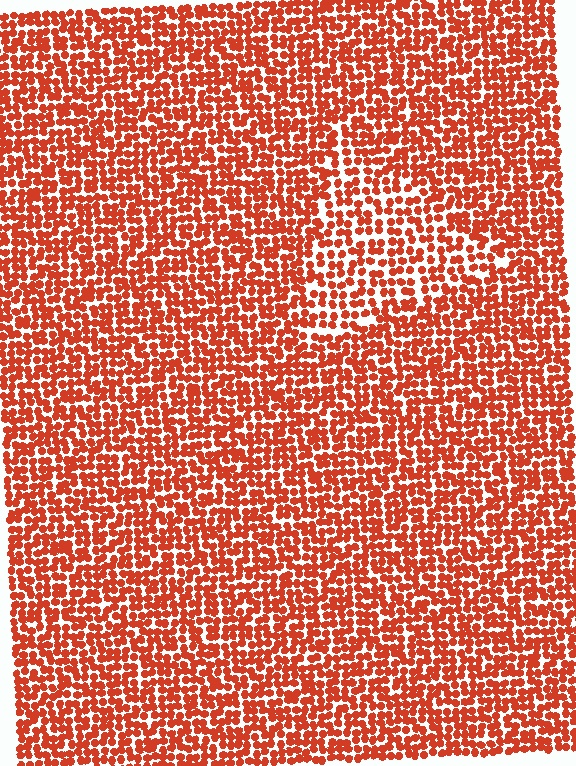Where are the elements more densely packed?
The elements are more densely packed outside the triangle boundary.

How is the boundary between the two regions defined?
The boundary is defined by a change in element density (approximately 1.4x ratio). All elements are the same color, size, and shape.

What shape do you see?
I see a triangle.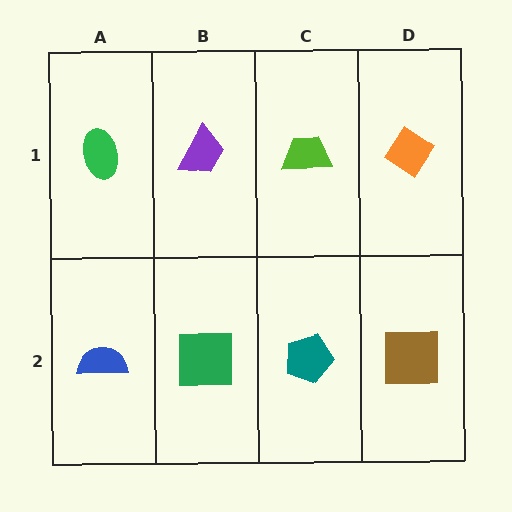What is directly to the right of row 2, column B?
A teal pentagon.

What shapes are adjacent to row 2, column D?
An orange diamond (row 1, column D), a teal pentagon (row 2, column C).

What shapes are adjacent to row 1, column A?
A blue semicircle (row 2, column A), a purple trapezoid (row 1, column B).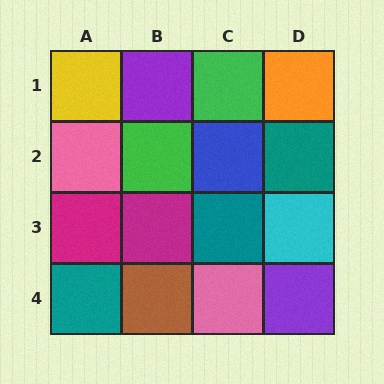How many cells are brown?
1 cell is brown.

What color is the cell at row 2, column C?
Blue.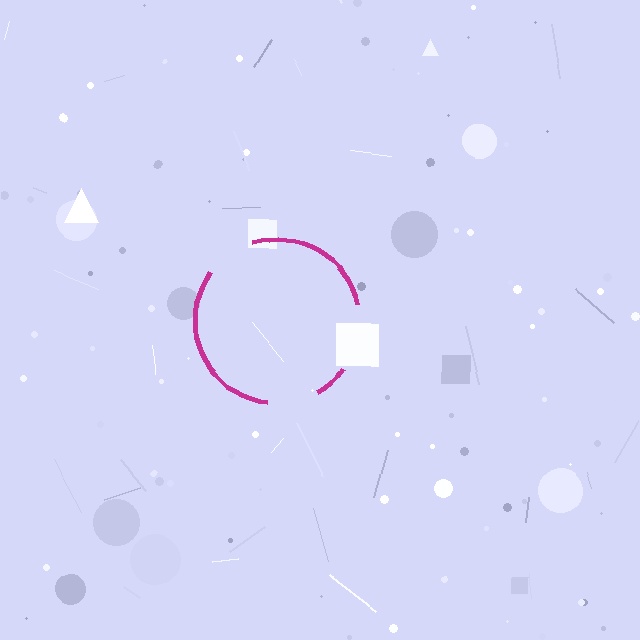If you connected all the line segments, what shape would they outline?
They would outline a circle.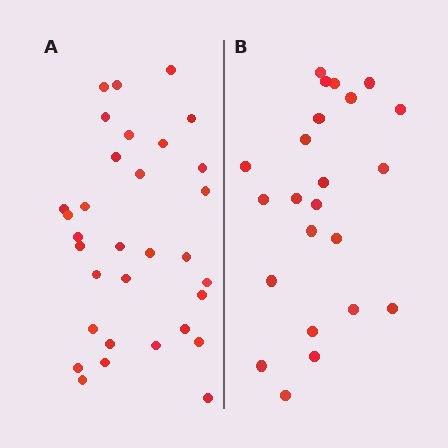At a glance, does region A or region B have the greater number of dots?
Region A (the left region) has more dots.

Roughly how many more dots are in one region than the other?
Region A has roughly 8 or so more dots than region B.